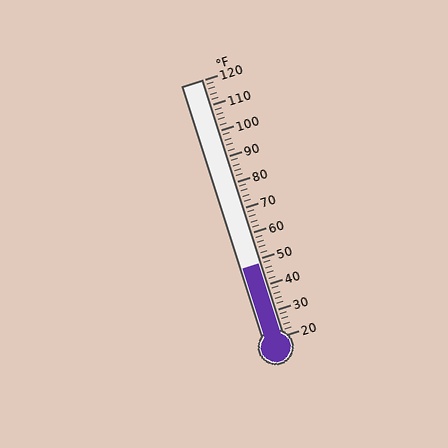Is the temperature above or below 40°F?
The temperature is above 40°F.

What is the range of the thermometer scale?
The thermometer scale ranges from 20°F to 120°F.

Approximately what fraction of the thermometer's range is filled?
The thermometer is filled to approximately 30% of its range.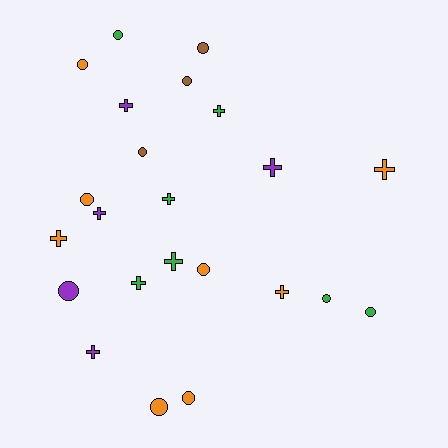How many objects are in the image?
There are 23 objects.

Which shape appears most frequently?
Circle, with 12 objects.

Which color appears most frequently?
Orange, with 8 objects.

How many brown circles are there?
There are 3 brown circles.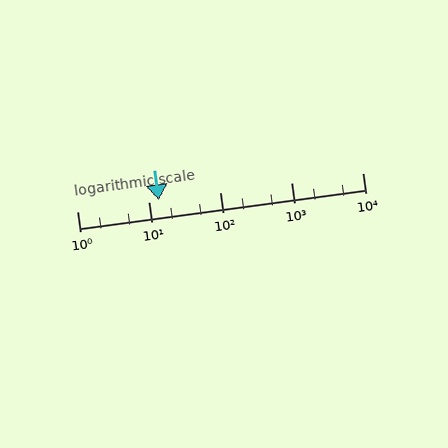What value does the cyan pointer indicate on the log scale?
The pointer indicates approximately 14.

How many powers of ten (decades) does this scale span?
The scale spans 4 decades, from 1 to 10000.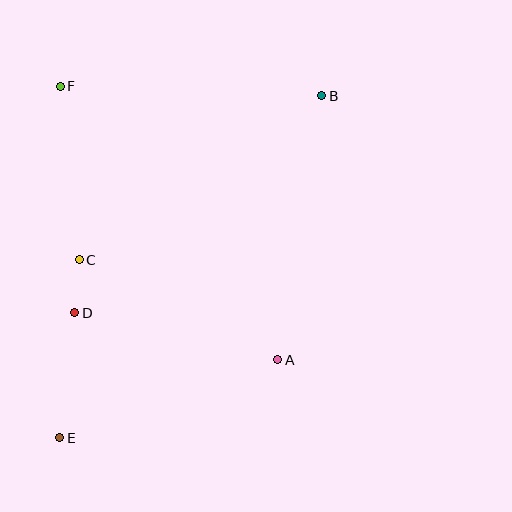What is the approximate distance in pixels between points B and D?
The distance between B and D is approximately 329 pixels.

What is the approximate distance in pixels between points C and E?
The distance between C and E is approximately 179 pixels.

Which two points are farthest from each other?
Points B and E are farthest from each other.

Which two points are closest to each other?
Points C and D are closest to each other.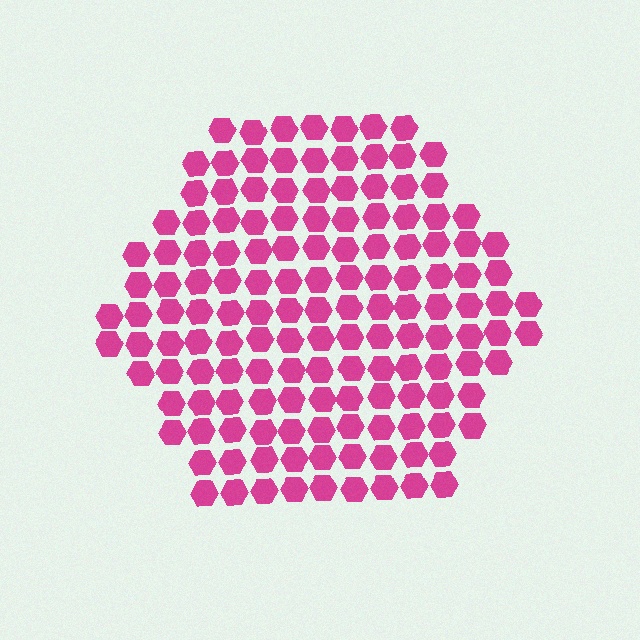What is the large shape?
The large shape is a hexagon.